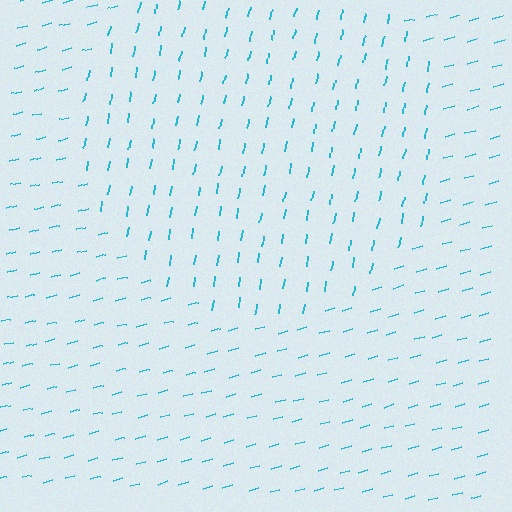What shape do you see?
I see a circle.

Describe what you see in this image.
The image is filled with small cyan line segments. A circle region in the image has lines oriented differently from the surrounding lines, creating a visible texture boundary.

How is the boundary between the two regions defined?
The boundary is defined purely by a change in line orientation (approximately 65 degrees difference). All lines are the same color and thickness.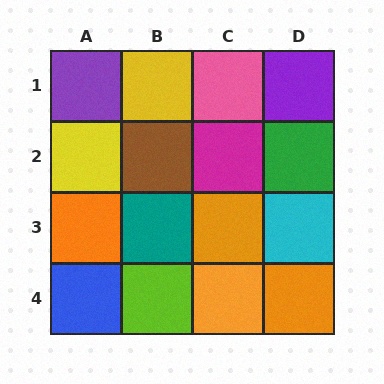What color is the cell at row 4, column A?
Blue.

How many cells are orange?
4 cells are orange.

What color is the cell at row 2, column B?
Brown.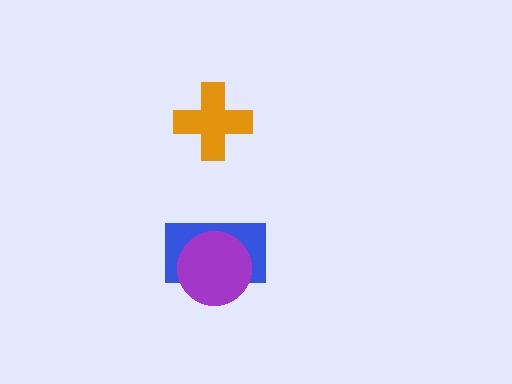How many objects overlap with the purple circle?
1 object overlaps with the purple circle.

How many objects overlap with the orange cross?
0 objects overlap with the orange cross.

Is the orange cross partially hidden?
No, no other shape covers it.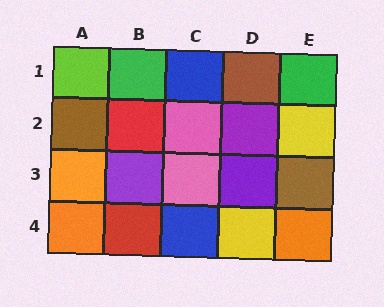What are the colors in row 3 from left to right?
Orange, purple, pink, purple, brown.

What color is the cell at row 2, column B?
Red.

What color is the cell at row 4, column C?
Blue.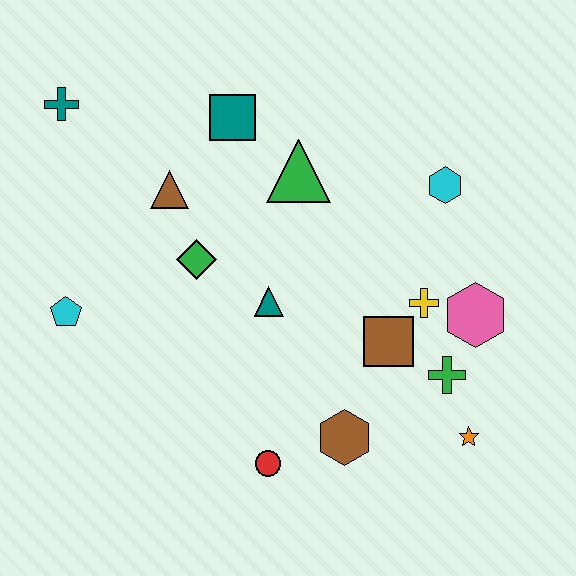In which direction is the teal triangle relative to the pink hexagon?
The teal triangle is to the left of the pink hexagon.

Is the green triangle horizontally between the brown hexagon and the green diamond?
Yes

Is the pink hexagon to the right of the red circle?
Yes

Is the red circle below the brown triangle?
Yes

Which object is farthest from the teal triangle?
The teal cross is farthest from the teal triangle.